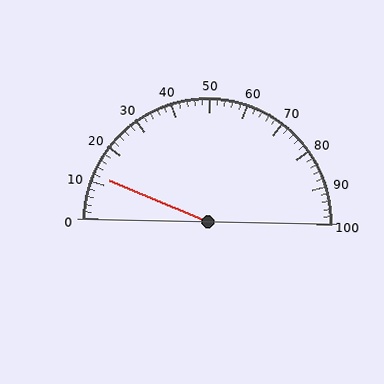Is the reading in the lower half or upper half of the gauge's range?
The reading is in the lower half of the range (0 to 100).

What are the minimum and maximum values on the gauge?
The gauge ranges from 0 to 100.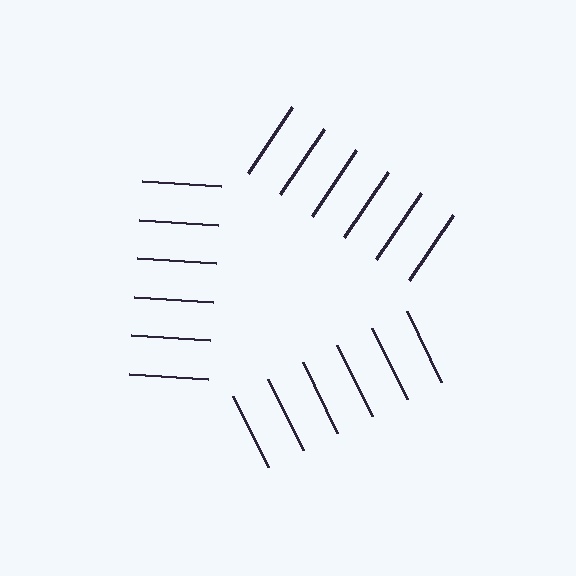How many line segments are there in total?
18 — 6 along each of the 3 edges.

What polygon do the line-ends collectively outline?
An illusory triangle — the line segments terminate on its edges but no continuous stroke is drawn.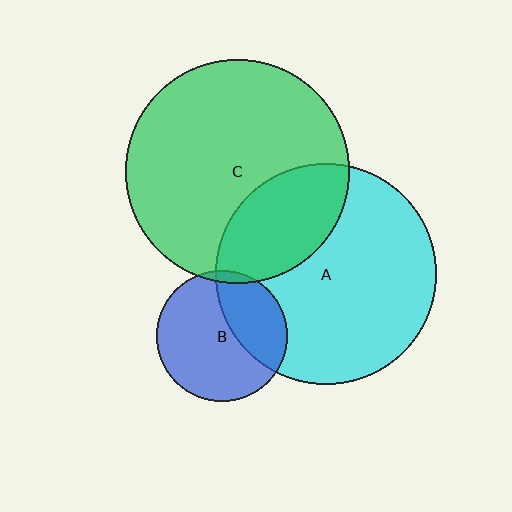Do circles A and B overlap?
Yes.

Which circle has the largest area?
Circle C (green).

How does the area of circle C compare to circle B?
Approximately 2.9 times.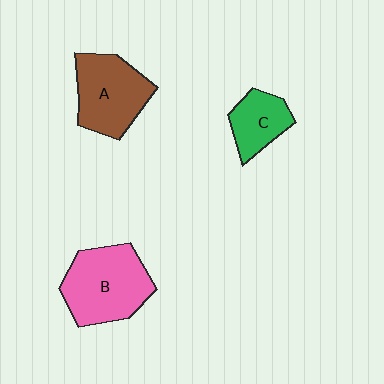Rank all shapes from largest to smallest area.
From largest to smallest: B (pink), A (brown), C (green).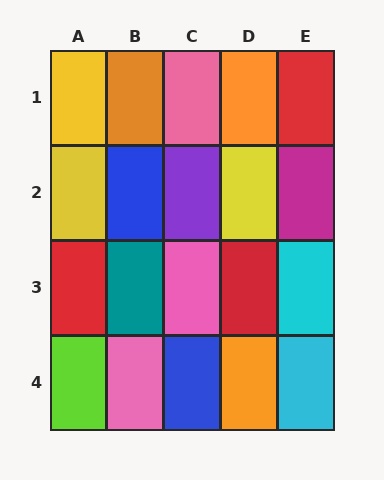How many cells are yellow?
3 cells are yellow.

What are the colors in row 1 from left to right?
Yellow, orange, pink, orange, red.